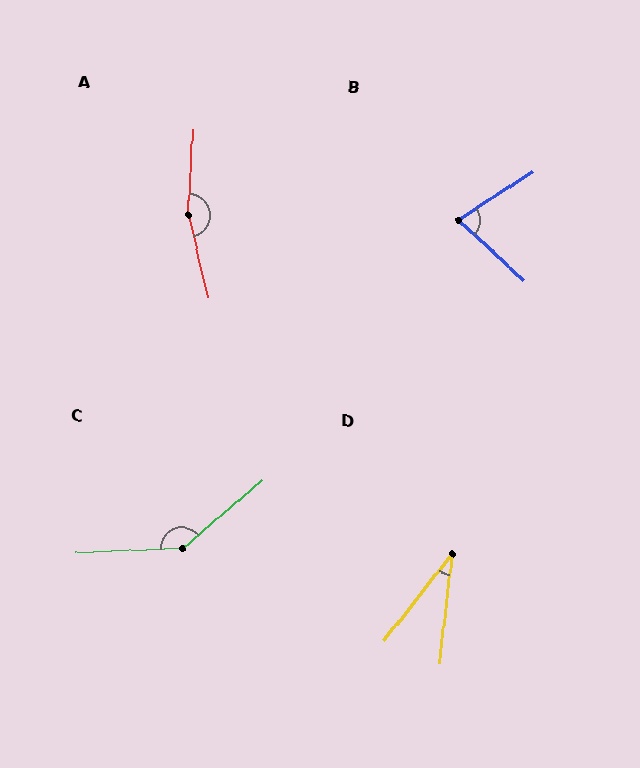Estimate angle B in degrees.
Approximately 76 degrees.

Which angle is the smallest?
D, at approximately 32 degrees.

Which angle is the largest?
A, at approximately 164 degrees.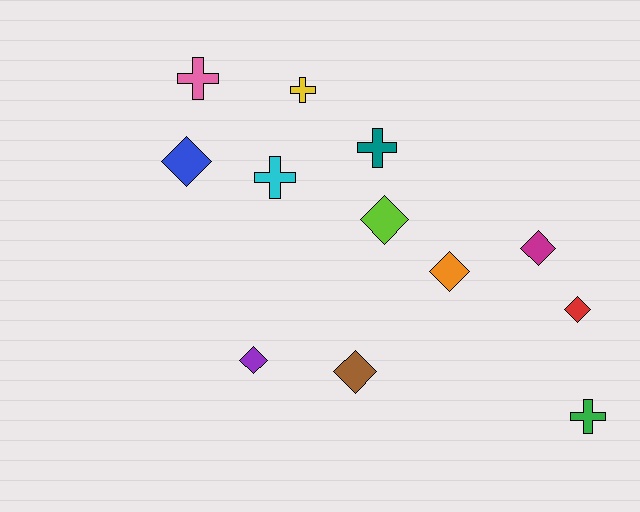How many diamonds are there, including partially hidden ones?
There are 7 diamonds.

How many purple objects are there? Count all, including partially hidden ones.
There is 1 purple object.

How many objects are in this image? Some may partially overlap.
There are 12 objects.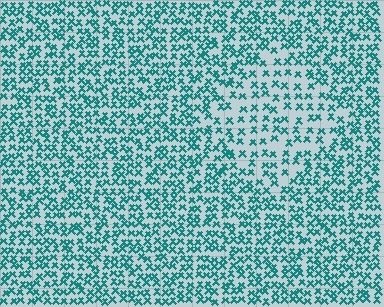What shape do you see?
I see a diamond.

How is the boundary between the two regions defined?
The boundary is defined by a change in element density (approximately 1.8x ratio). All elements are the same color, size, and shape.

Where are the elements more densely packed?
The elements are more densely packed outside the diamond boundary.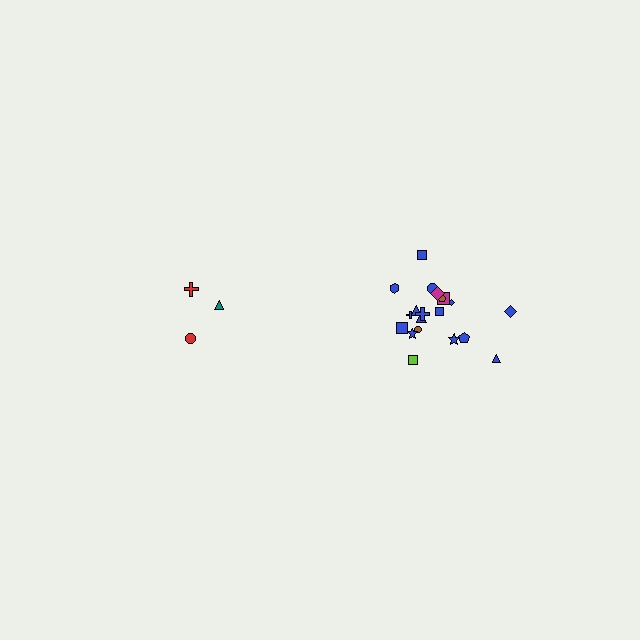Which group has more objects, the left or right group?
The right group.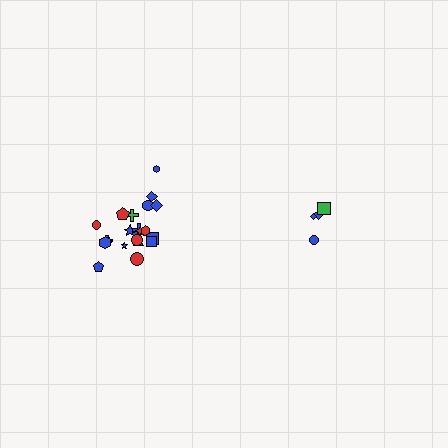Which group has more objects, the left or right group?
The left group.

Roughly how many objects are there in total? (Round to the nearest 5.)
Roughly 25 objects in total.